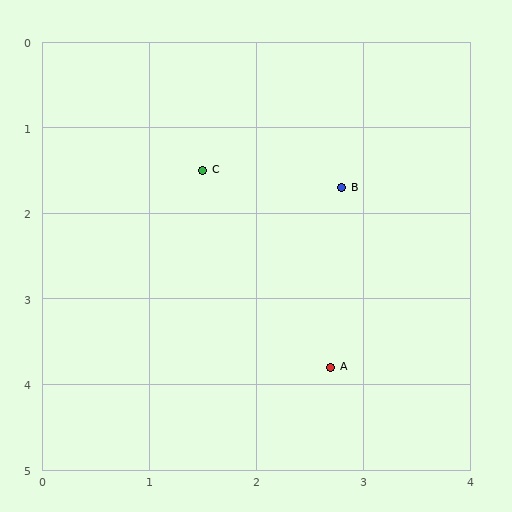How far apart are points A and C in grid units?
Points A and C are about 2.6 grid units apart.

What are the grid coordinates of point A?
Point A is at approximately (2.7, 3.8).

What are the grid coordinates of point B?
Point B is at approximately (2.8, 1.7).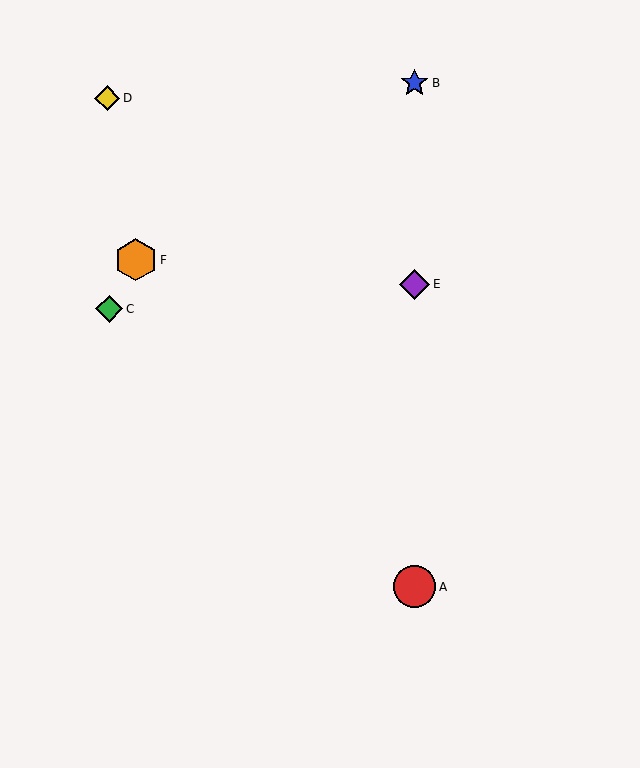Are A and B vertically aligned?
Yes, both are at x≈415.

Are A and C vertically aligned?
No, A is at x≈415 and C is at x≈109.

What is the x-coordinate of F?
Object F is at x≈136.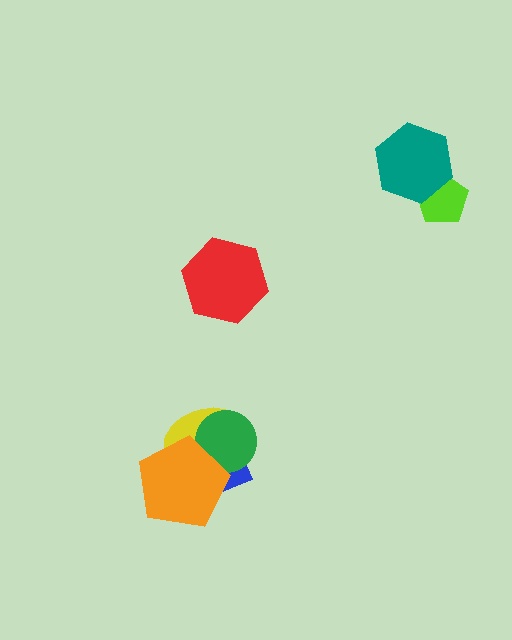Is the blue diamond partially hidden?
Yes, it is partially covered by another shape.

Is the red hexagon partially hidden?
No, no other shape covers it.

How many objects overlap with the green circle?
3 objects overlap with the green circle.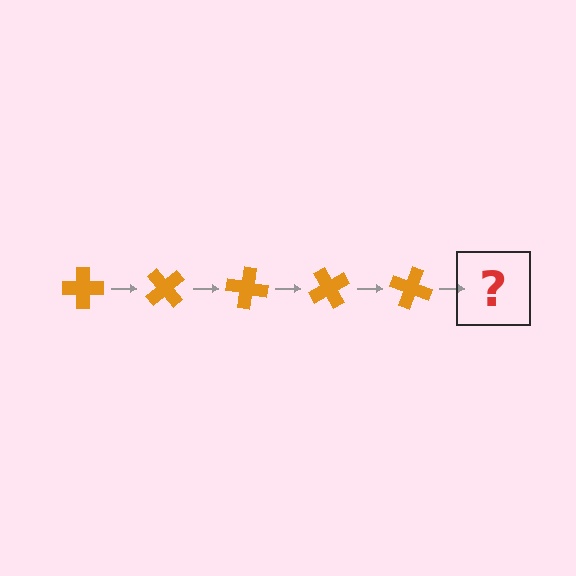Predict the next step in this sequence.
The next step is an orange cross rotated 250 degrees.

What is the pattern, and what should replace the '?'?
The pattern is that the cross rotates 50 degrees each step. The '?' should be an orange cross rotated 250 degrees.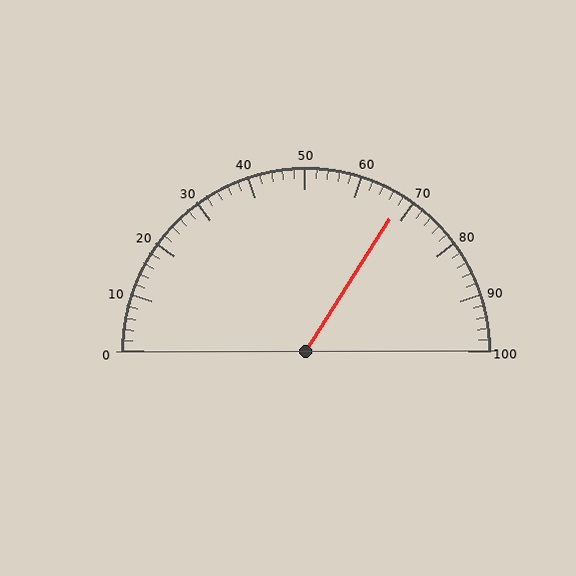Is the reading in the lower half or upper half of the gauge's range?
The reading is in the upper half of the range (0 to 100).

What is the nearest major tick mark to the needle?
The nearest major tick mark is 70.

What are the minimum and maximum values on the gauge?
The gauge ranges from 0 to 100.